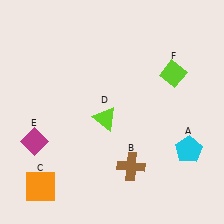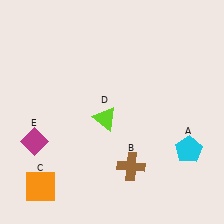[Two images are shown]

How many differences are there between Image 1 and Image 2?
There is 1 difference between the two images.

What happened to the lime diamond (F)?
The lime diamond (F) was removed in Image 2. It was in the top-right area of Image 1.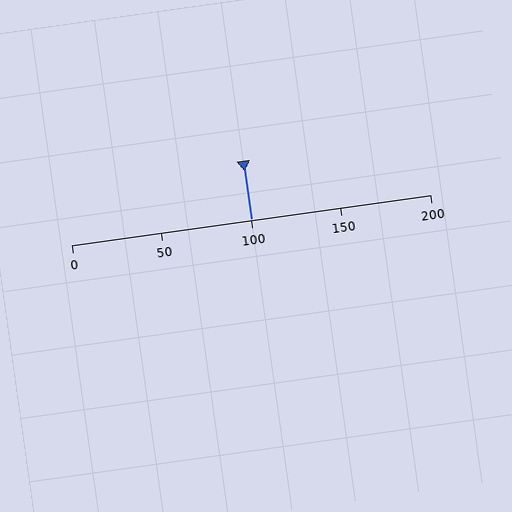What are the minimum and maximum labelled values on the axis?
The axis runs from 0 to 200.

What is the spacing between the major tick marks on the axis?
The major ticks are spaced 50 apart.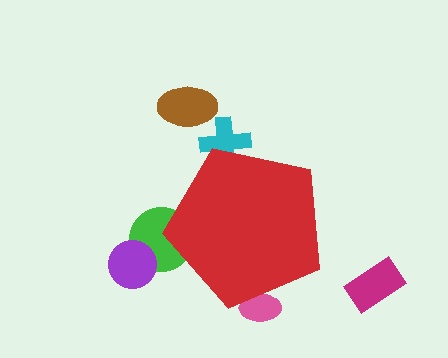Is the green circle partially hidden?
Yes, the green circle is partially hidden behind the red pentagon.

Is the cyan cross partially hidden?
Yes, the cyan cross is partially hidden behind the red pentagon.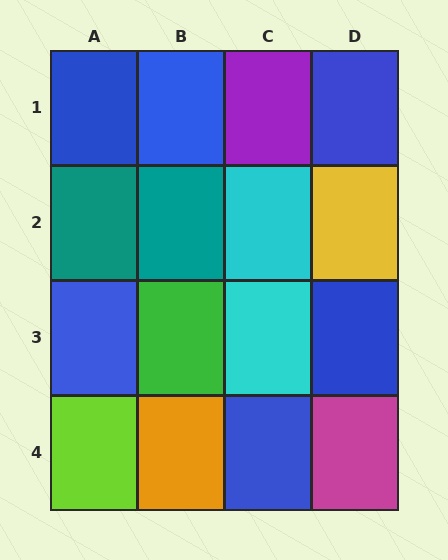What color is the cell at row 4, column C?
Blue.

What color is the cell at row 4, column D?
Magenta.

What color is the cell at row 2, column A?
Teal.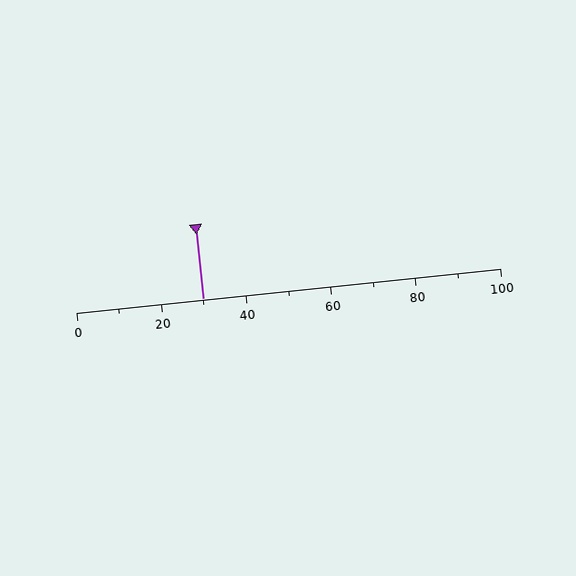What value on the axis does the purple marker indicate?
The marker indicates approximately 30.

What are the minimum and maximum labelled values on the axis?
The axis runs from 0 to 100.